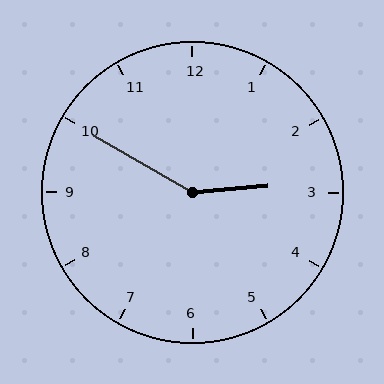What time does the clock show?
2:50.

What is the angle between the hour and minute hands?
Approximately 145 degrees.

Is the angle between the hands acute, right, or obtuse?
It is obtuse.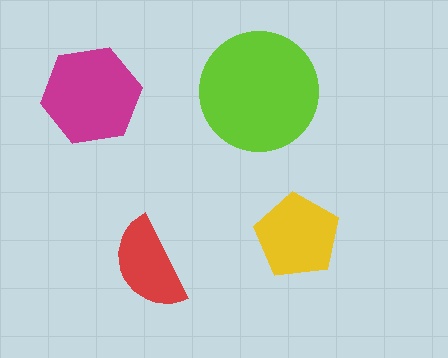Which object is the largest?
The lime circle.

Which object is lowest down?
The red semicircle is bottommost.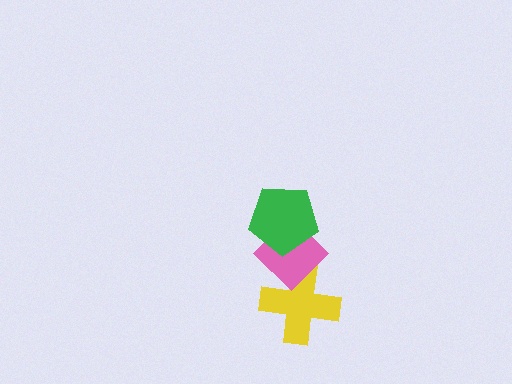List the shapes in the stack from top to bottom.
From top to bottom: the green pentagon, the pink diamond, the yellow cross.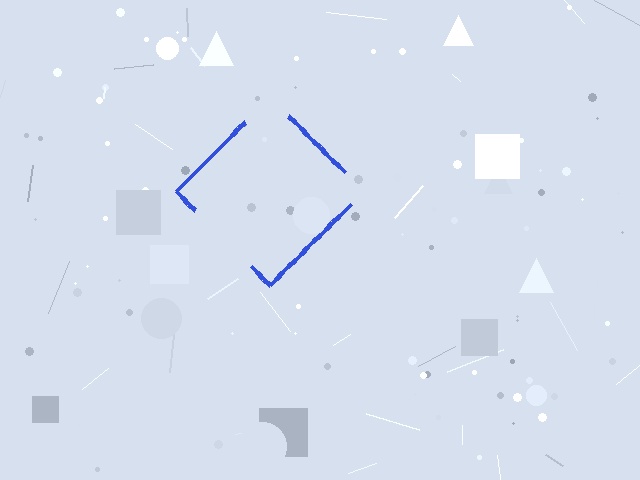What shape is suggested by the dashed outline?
The dashed outline suggests a diamond.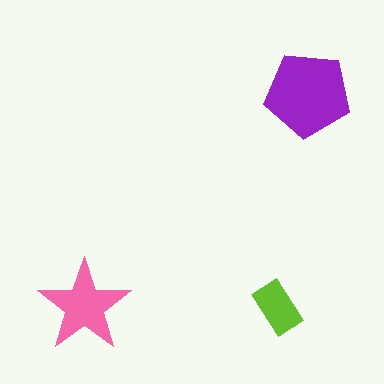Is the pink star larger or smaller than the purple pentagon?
Smaller.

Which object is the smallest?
The lime rectangle.